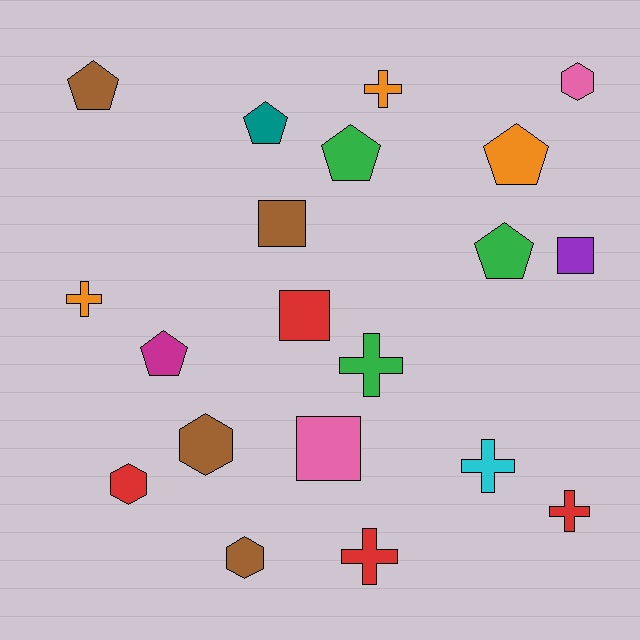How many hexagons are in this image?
There are 4 hexagons.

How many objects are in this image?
There are 20 objects.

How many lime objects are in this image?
There are no lime objects.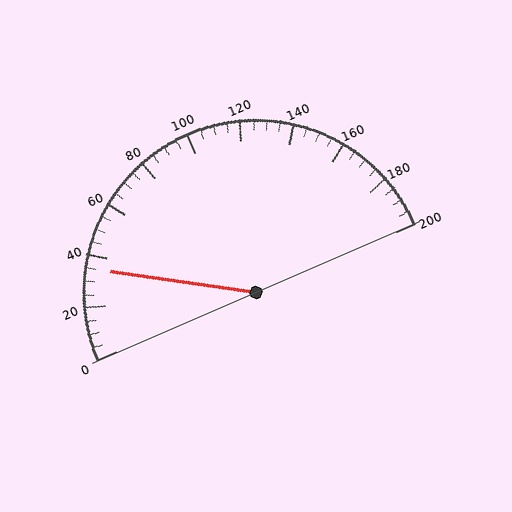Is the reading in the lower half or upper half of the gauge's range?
The reading is in the lower half of the range (0 to 200).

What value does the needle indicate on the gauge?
The needle indicates approximately 35.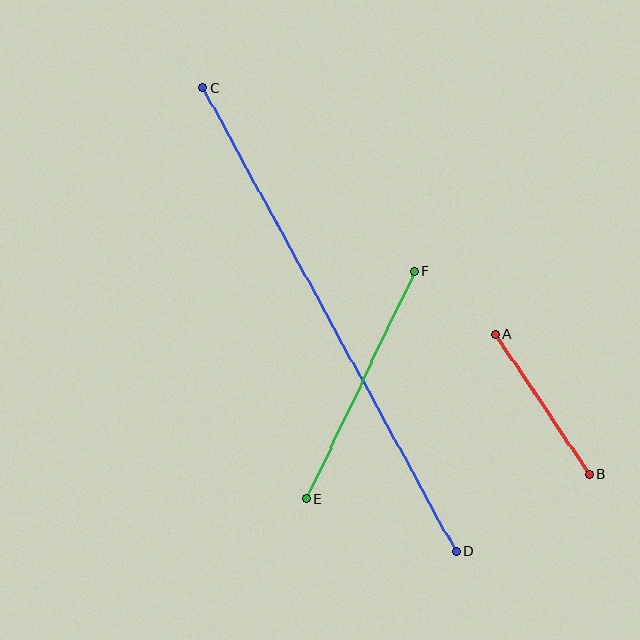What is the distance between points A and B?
The distance is approximately 169 pixels.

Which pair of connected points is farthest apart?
Points C and D are farthest apart.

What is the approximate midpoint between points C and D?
The midpoint is at approximately (329, 320) pixels.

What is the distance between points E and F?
The distance is approximately 252 pixels.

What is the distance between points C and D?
The distance is approximately 528 pixels.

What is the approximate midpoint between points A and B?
The midpoint is at approximately (542, 404) pixels.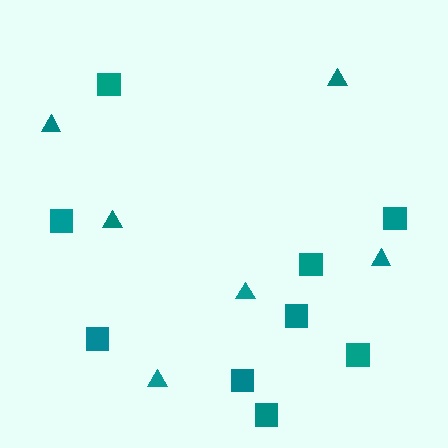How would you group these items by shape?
There are 2 groups: one group of triangles (6) and one group of squares (9).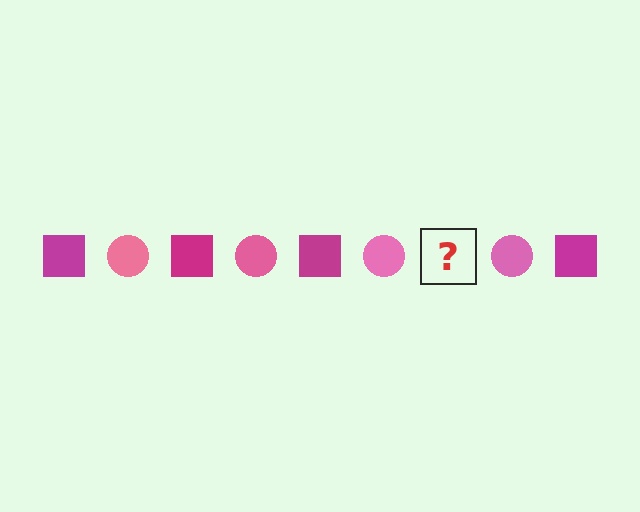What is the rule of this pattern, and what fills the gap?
The rule is that the pattern alternates between magenta square and pink circle. The gap should be filled with a magenta square.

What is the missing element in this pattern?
The missing element is a magenta square.